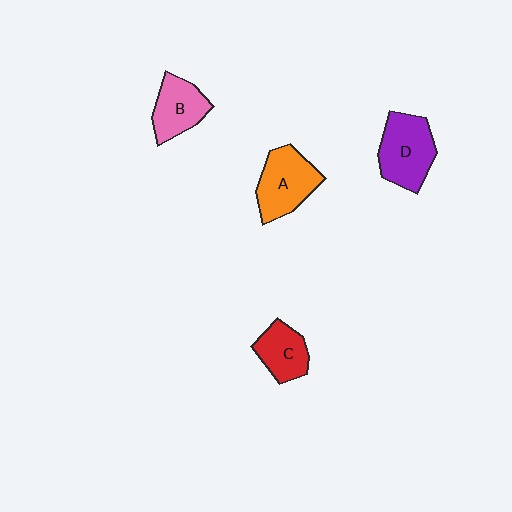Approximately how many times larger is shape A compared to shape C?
Approximately 1.4 times.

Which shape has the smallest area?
Shape C (red).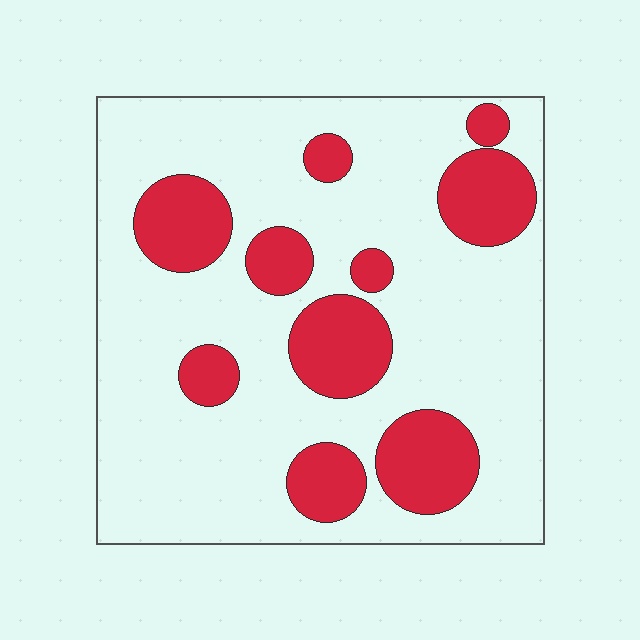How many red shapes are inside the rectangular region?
10.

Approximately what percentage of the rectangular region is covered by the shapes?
Approximately 25%.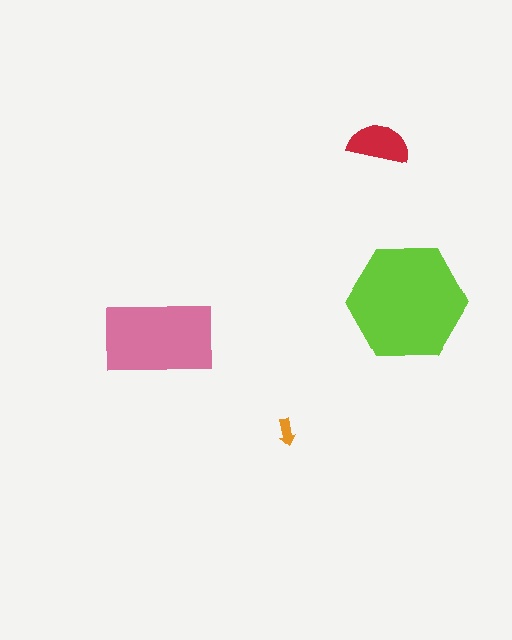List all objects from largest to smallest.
The lime hexagon, the pink rectangle, the red semicircle, the orange arrow.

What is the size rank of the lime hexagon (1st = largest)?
1st.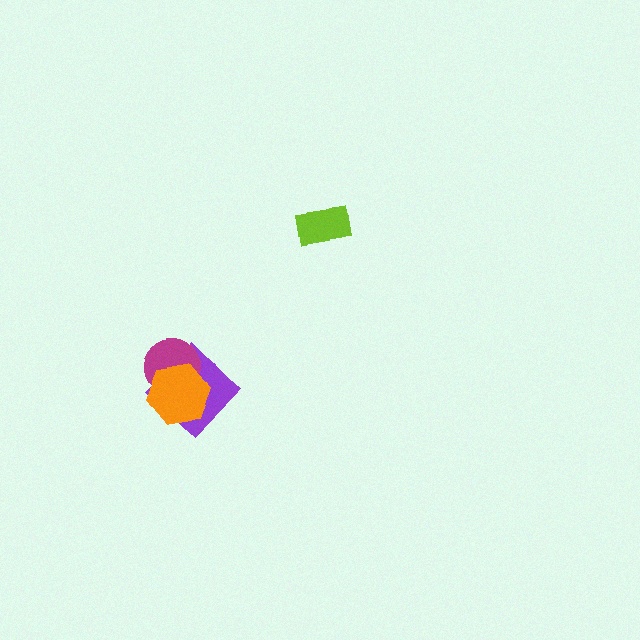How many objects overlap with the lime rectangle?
0 objects overlap with the lime rectangle.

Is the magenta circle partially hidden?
Yes, it is partially covered by another shape.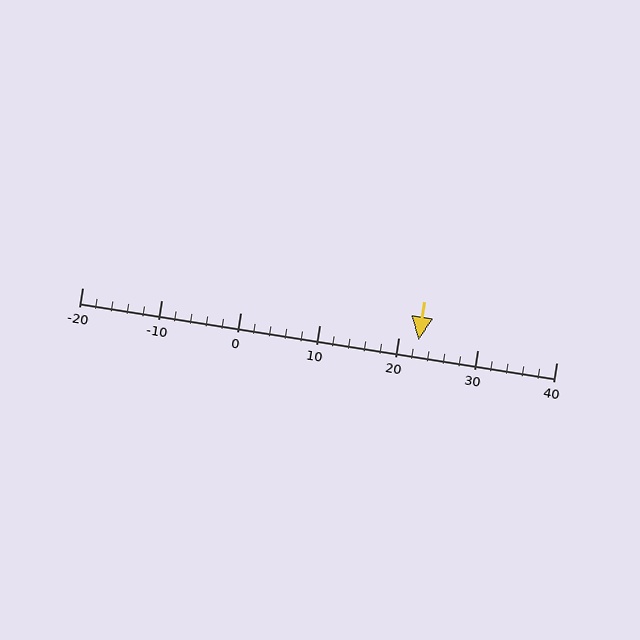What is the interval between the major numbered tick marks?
The major tick marks are spaced 10 units apart.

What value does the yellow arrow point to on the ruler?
The yellow arrow points to approximately 22.